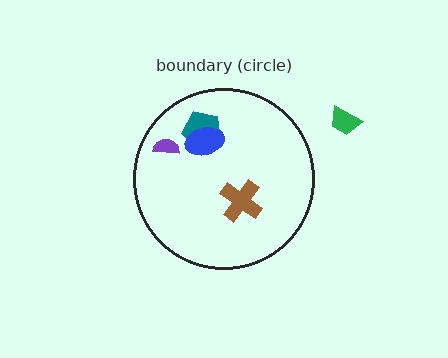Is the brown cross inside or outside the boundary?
Inside.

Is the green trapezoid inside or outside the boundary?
Outside.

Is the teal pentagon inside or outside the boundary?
Inside.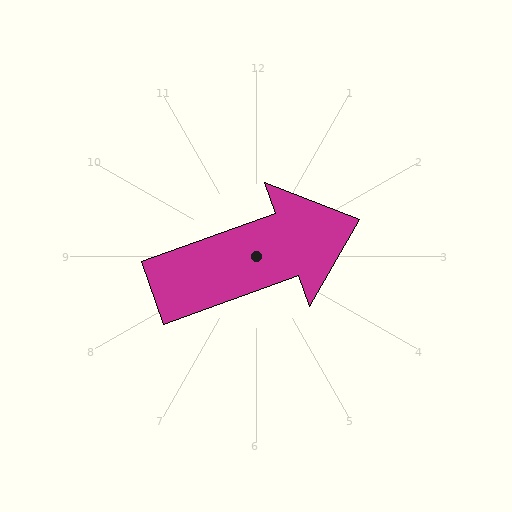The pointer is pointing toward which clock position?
Roughly 2 o'clock.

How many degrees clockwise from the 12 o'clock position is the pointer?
Approximately 70 degrees.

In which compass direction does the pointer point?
East.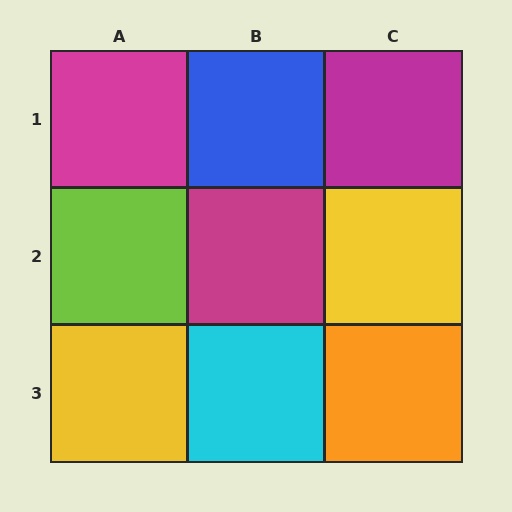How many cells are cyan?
1 cell is cyan.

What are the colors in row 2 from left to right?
Lime, magenta, yellow.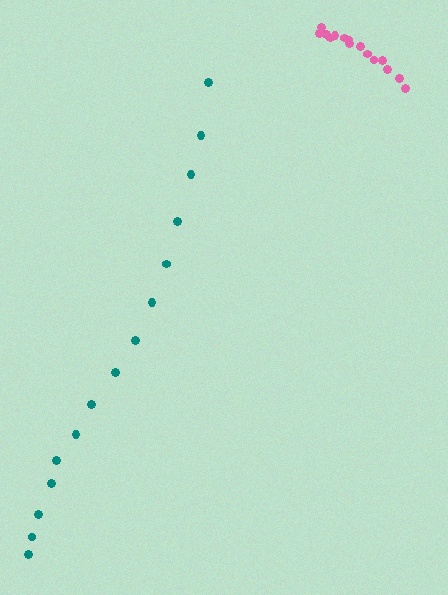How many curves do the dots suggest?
There are 2 distinct paths.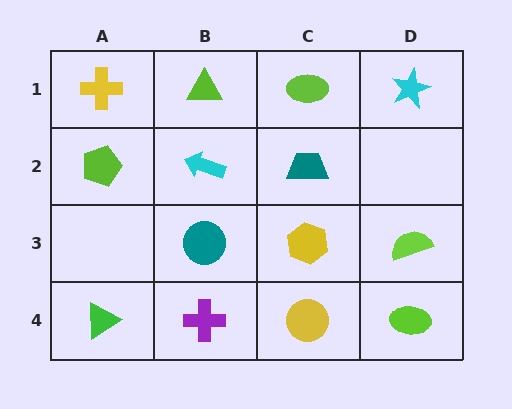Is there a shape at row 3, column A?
No, that cell is empty.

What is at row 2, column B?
A cyan arrow.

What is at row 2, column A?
A lime pentagon.